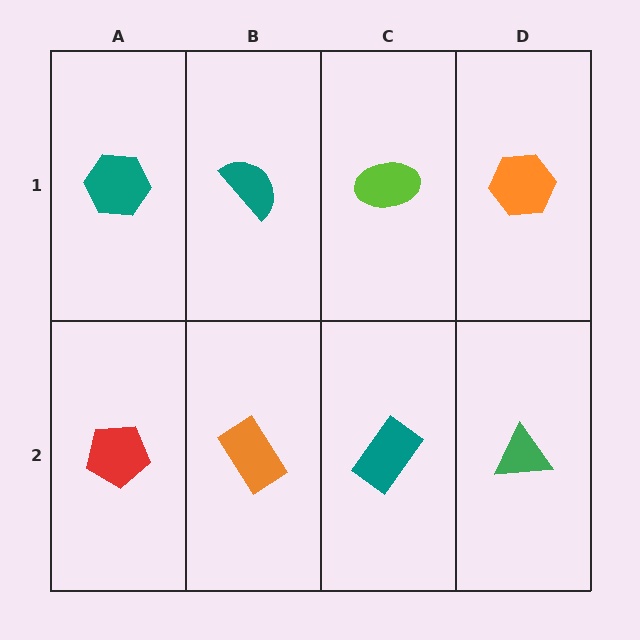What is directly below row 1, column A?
A red pentagon.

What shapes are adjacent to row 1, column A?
A red pentagon (row 2, column A), a teal semicircle (row 1, column B).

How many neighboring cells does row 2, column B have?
3.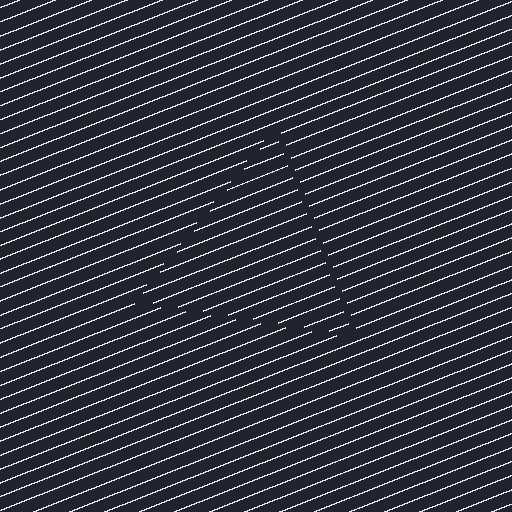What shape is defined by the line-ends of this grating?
An illusory triangle. The interior of the shape contains the same grating, shifted by half a period — the contour is defined by the phase discontinuity where line-ends from the inner and outer gratings abut.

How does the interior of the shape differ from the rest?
The interior of the shape contains the same grating, shifted by half a period — the contour is defined by the phase discontinuity where line-ends from the inner and outer gratings abut.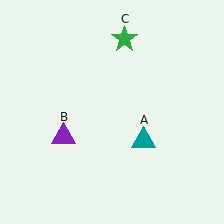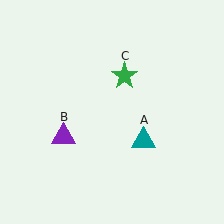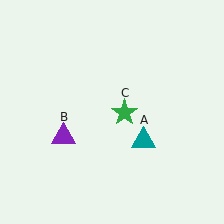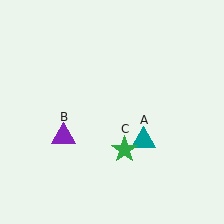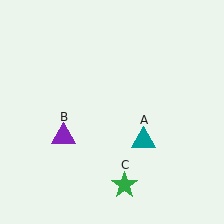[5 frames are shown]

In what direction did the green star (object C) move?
The green star (object C) moved down.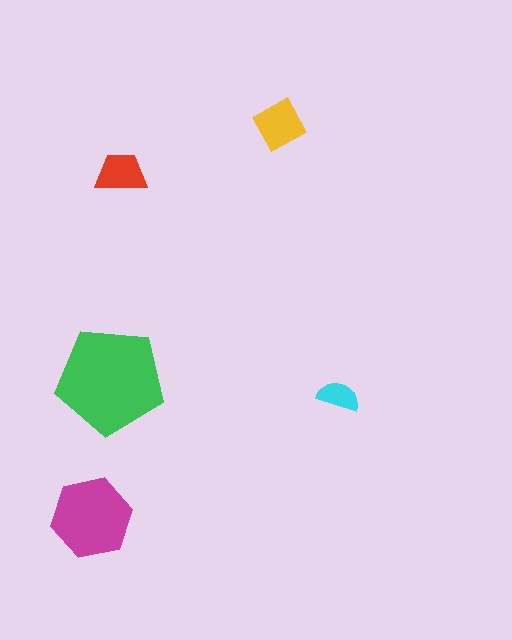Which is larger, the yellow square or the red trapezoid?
The yellow square.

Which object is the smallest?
The cyan semicircle.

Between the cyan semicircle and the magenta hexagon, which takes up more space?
The magenta hexagon.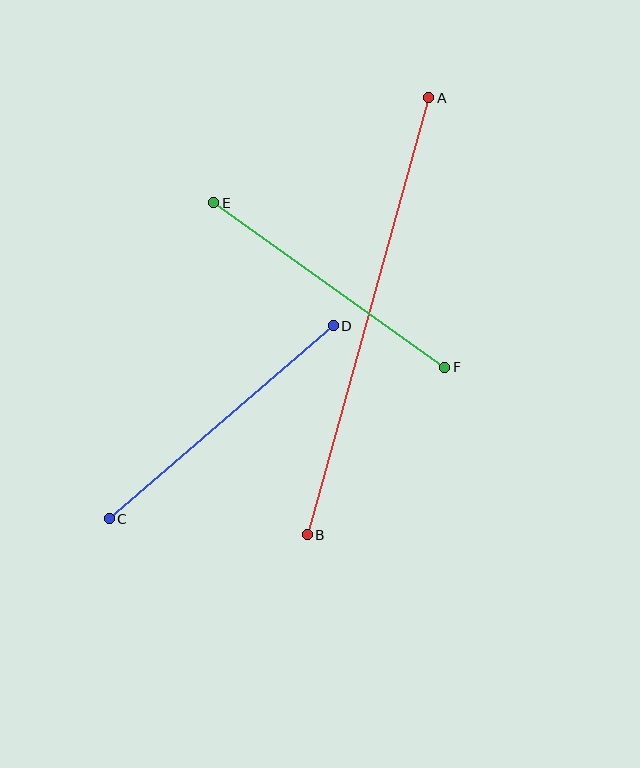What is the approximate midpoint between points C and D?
The midpoint is at approximately (221, 422) pixels.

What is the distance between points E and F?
The distance is approximately 283 pixels.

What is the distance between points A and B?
The distance is approximately 454 pixels.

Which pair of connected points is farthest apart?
Points A and B are farthest apart.